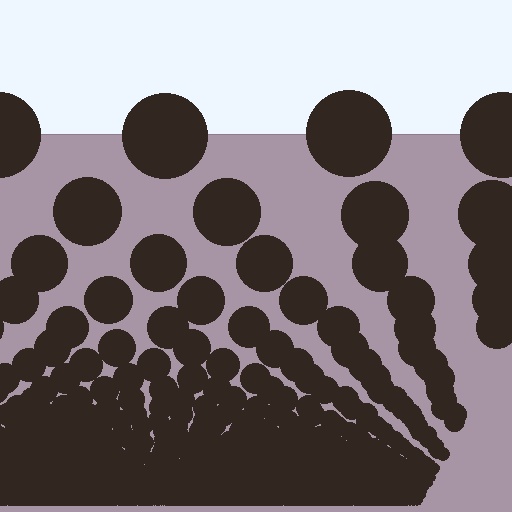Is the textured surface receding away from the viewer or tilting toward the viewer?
The surface appears to tilt toward the viewer. Texture elements get larger and sparser toward the top.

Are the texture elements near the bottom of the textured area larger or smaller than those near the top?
Smaller. The gradient is inverted — elements near the bottom are smaller and denser.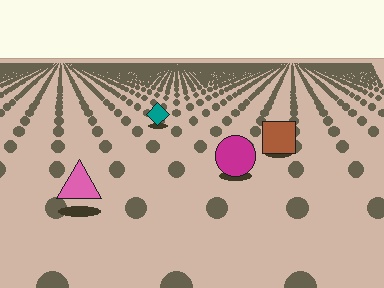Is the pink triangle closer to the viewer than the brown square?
Yes. The pink triangle is closer — you can tell from the texture gradient: the ground texture is coarser near it.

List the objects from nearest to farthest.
From nearest to farthest: the pink triangle, the magenta circle, the brown square, the teal diamond.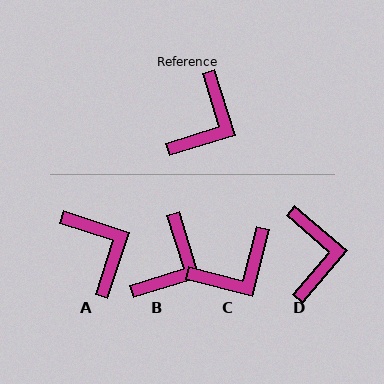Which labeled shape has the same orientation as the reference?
B.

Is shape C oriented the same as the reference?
No, it is off by about 32 degrees.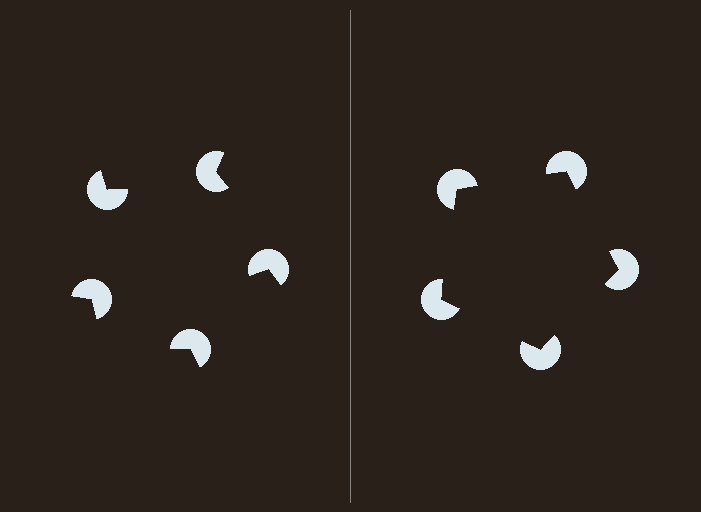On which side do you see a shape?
An illusory pentagon appears on the right side. On the left side the wedge cuts are rotated, so no coherent shape forms.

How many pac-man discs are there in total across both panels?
10 — 5 on each side.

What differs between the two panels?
The pac-man discs are positioned identically on both sides; only the wedge orientations differ. On the right they align to a pentagon; on the left they are misaligned.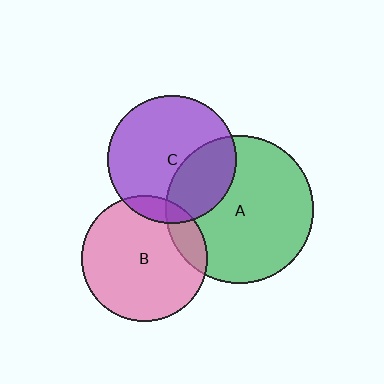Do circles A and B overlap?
Yes.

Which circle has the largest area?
Circle A (green).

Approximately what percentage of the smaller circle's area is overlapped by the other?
Approximately 15%.